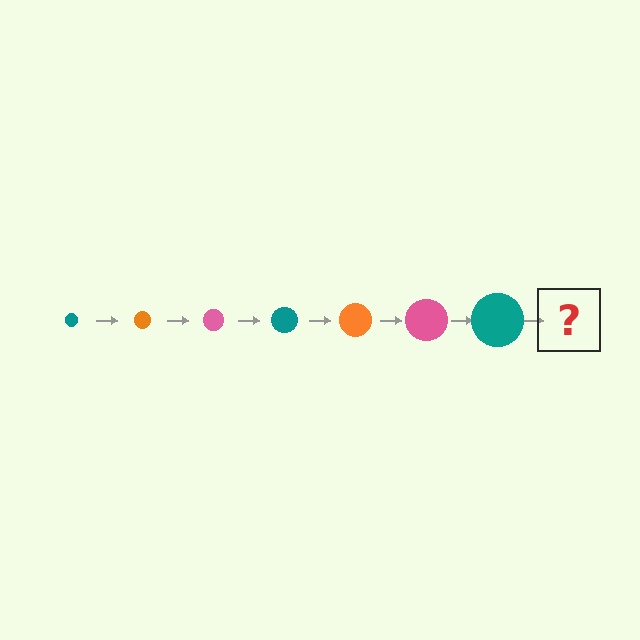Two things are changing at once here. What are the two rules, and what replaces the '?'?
The two rules are that the circle grows larger each step and the color cycles through teal, orange, and pink. The '?' should be an orange circle, larger than the previous one.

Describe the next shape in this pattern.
It should be an orange circle, larger than the previous one.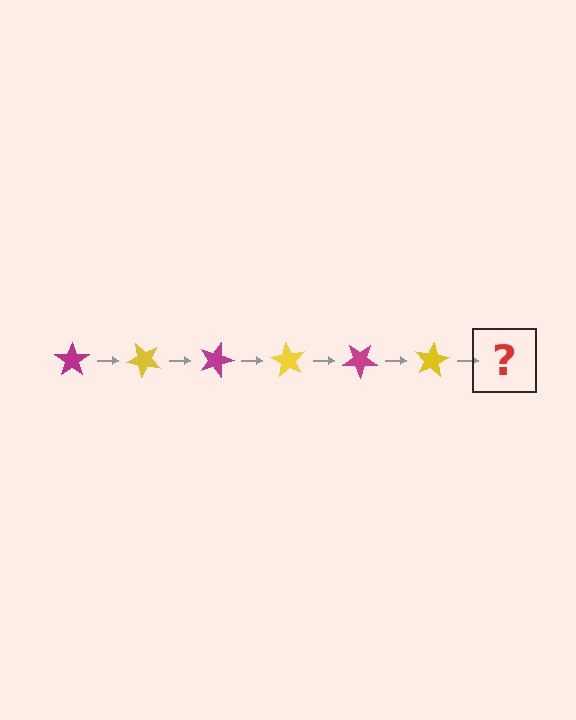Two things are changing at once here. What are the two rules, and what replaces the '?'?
The two rules are that it rotates 45 degrees each step and the color cycles through magenta and yellow. The '?' should be a magenta star, rotated 270 degrees from the start.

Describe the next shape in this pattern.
It should be a magenta star, rotated 270 degrees from the start.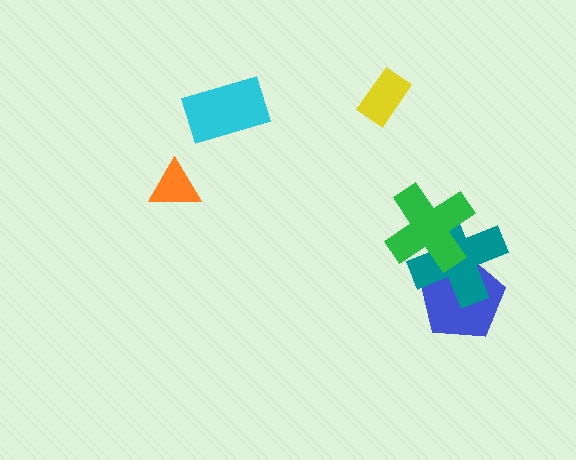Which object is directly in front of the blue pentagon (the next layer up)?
The teal cross is directly in front of the blue pentagon.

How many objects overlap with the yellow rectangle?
0 objects overlap with the yellow rectangle.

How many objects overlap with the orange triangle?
0 objects overlap with the orange triangle.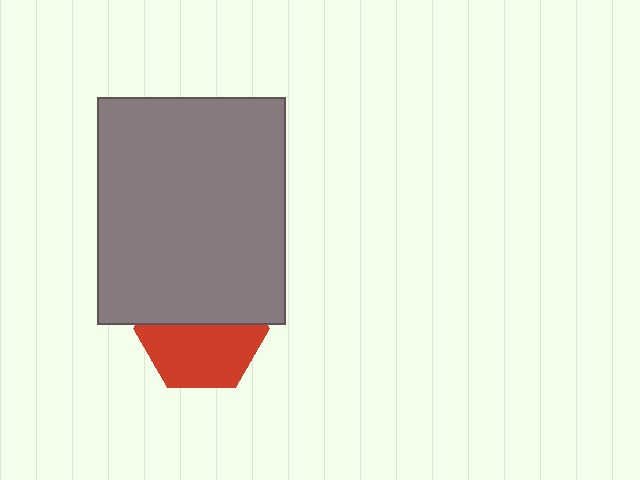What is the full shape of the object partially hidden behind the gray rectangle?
The partially hidden object is a red hexagon.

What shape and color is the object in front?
The object in front is a gray rectangle.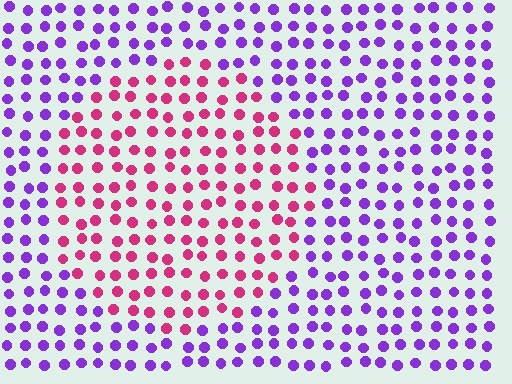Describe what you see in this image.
The image is filled with small purple elements in a uniform arrangement. A circle-shaped region is visible where the elements are tinted to a slightly different hue, forming a subtle color boundary.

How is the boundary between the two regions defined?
The boundary is defined purely by a slight shift in hue (about 59 degrees). Spacing, size, and orientation are identical on both sides.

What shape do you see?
I see a circle.